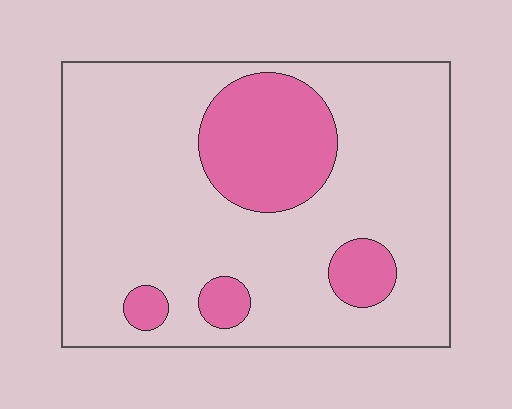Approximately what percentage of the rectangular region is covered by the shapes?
Approximately 20%.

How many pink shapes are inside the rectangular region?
4.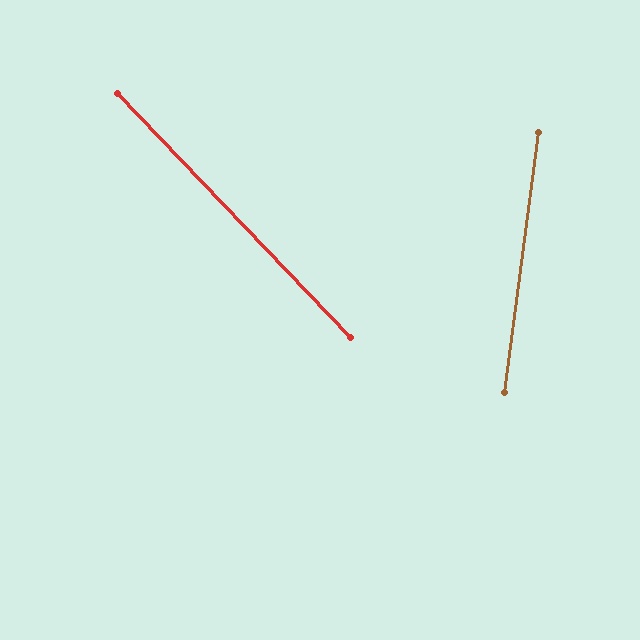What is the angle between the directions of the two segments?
Approximately 51 degrees.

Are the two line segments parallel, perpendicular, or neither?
Neither parallel nor perpendicular — they differ by about 51°.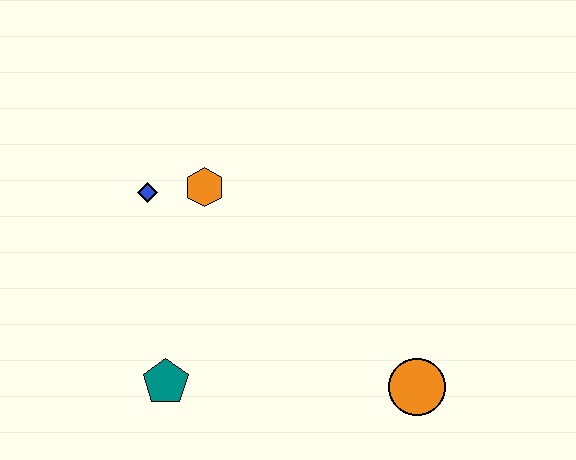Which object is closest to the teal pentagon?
The blue diamond is closest to the teal pentagon.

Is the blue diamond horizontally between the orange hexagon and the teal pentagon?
No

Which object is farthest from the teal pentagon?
The orange circle is farthest from the teal pentagon.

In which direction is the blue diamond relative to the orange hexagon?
The blue diamond is to the left of the orange hexagon.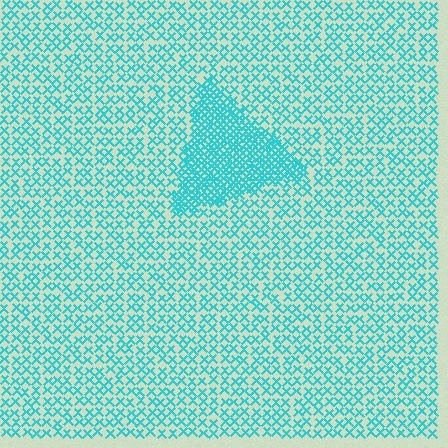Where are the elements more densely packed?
The elements are more densely packed inside the triangle boundary.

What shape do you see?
I see a triangle.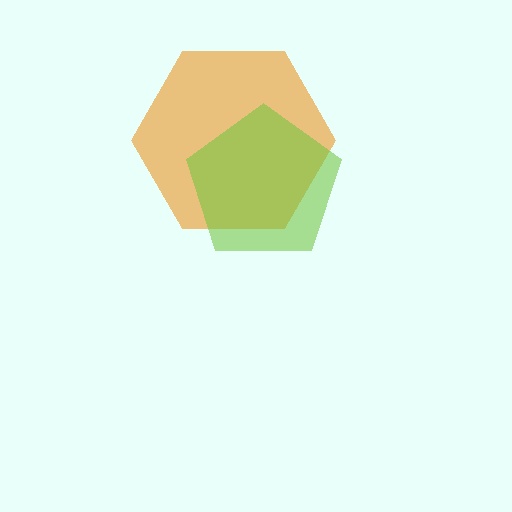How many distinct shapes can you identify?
There are 2 distinct shapes: an orange hexagon, a lime pentagon.